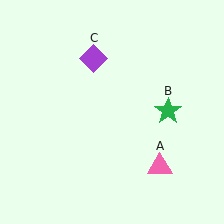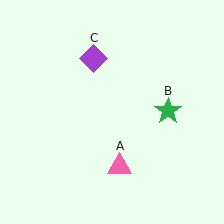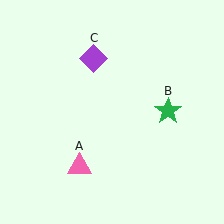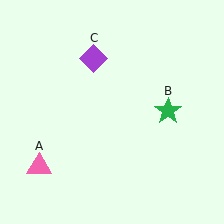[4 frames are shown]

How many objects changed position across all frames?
1 object changed position: pink triangle (object A).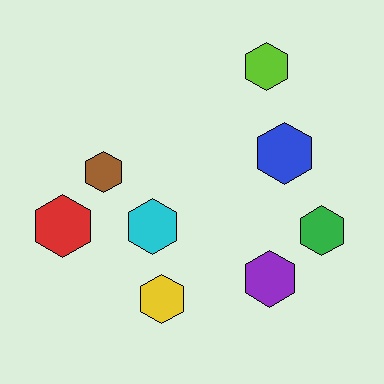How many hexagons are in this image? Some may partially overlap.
There are 8 hexagons.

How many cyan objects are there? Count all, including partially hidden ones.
There is 1 cyan object.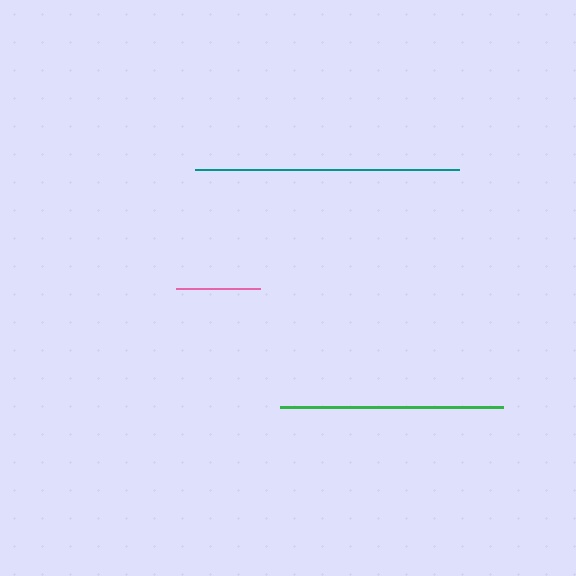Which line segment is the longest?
The teal line is the longest at approximately 264 pixels.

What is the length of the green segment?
The green segment is approximately 224 pixels long.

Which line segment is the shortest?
The pink line is the shortest at approximately 84 pixels.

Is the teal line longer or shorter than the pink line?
The teal line is longer than the pink line.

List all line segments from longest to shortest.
From longest to shortest: teal, green, pink.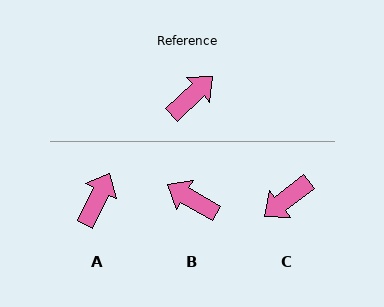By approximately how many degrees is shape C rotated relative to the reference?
Approximately 175 degrees counter-clockwise.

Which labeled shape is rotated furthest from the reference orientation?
C, about 175 degrees away.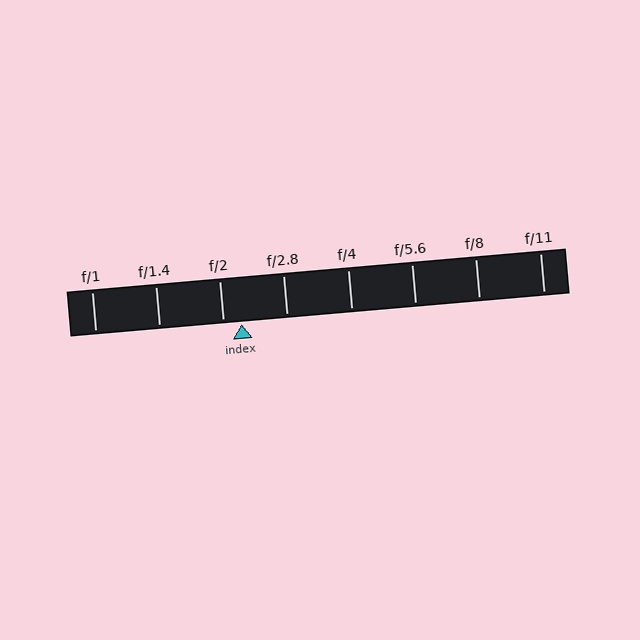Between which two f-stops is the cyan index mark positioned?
The index mark is between f/2 and f/2.8.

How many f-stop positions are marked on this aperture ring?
There are 8 f-stop positions marked.